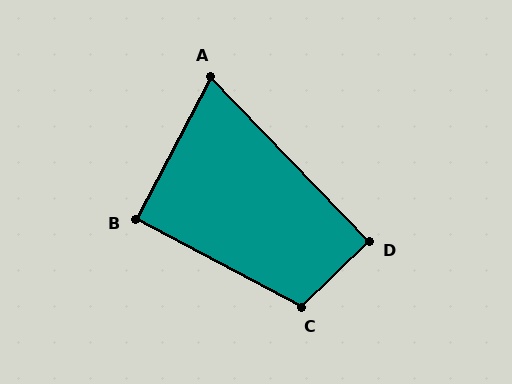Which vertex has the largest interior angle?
C, at approximately 108 degrees.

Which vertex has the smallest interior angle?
A, at approximately 72 degrees.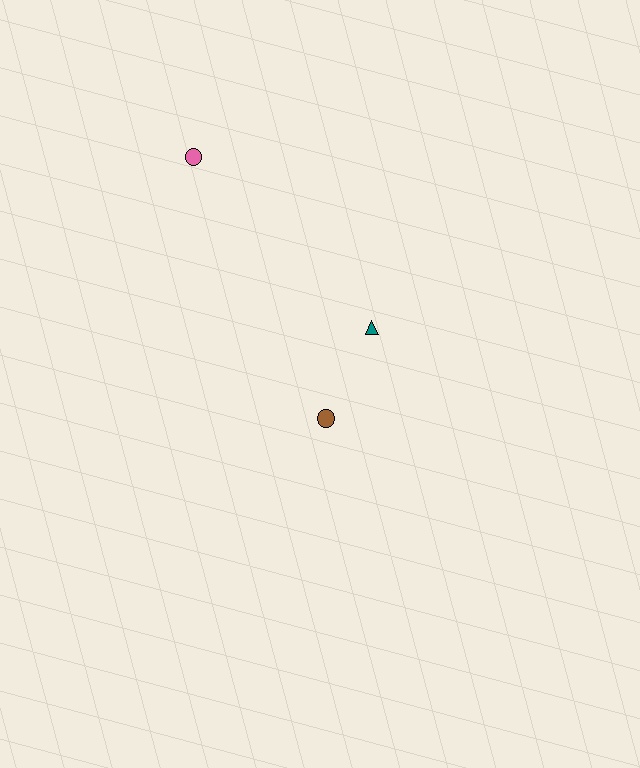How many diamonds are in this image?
There are no diamonds.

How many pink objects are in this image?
There is 1 pink object.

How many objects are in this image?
There are 3 objects.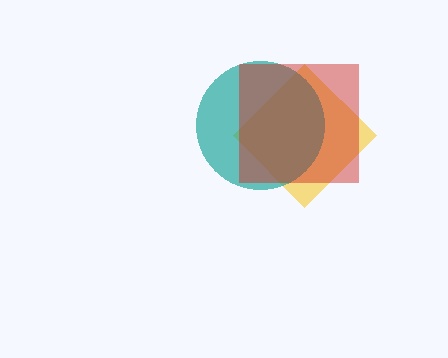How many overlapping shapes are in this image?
There are 3 overlapping shapes in the image.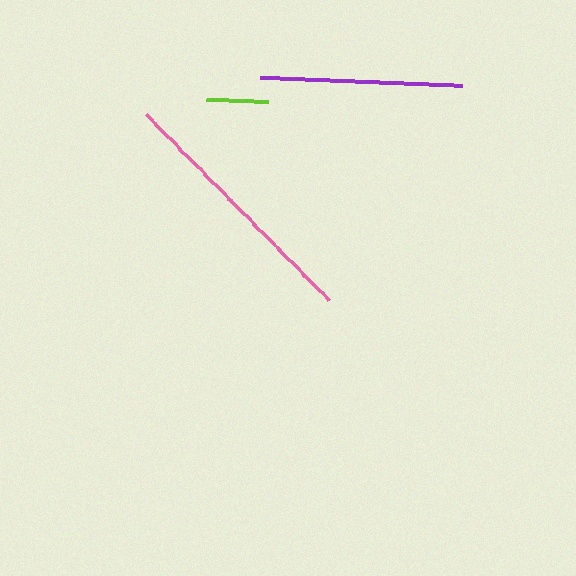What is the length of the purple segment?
The purple segment is approximately 202 pixels long.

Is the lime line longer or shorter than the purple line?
The purple line is longer than the lime line.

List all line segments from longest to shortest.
From longest to shortest: pink, purple, lime.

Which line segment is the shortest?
The lime line is the shortest at approximately 61 pixels.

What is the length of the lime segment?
The lime segment is approximately 61 pixels long.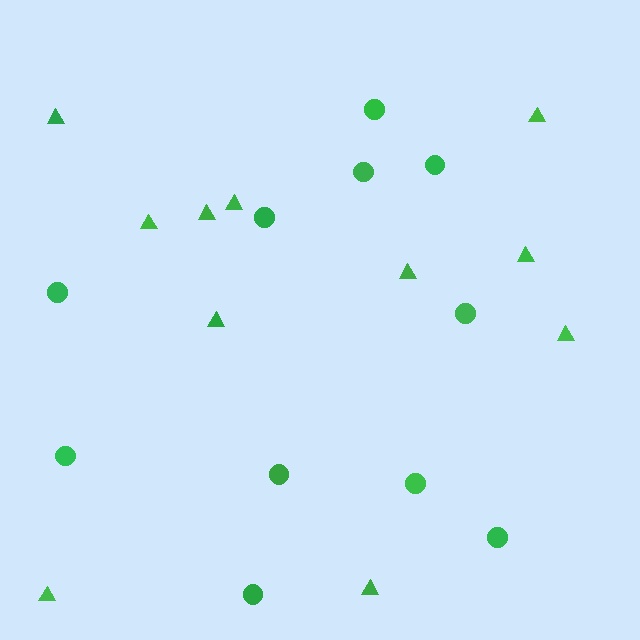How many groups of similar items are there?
There are 2 groups: one group of circles (11) and one group of triangles (11).